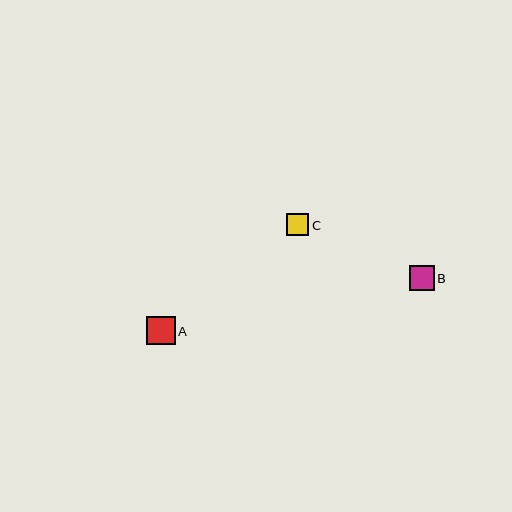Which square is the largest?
Square A is the largest with a size of approximately 28 pixels.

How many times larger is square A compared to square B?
Square A is approximately 1.1 times the size of square B.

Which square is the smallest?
Square C is the smallest with a size of approximately 22 pixels.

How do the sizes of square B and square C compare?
Square B and square C are approximately the same size.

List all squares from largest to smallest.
From largest to smallest: A, B, C.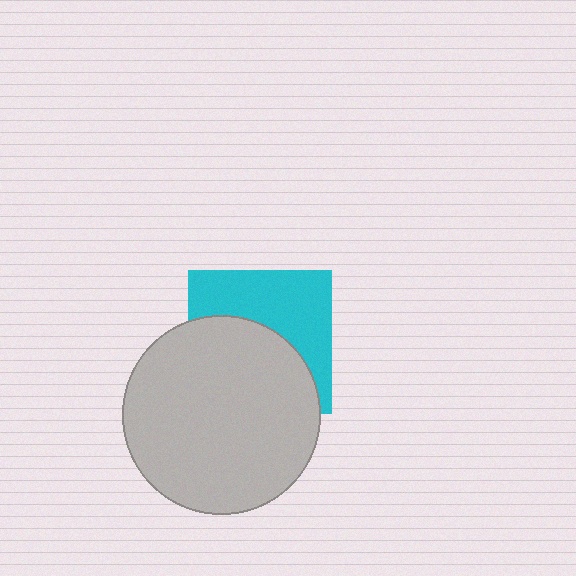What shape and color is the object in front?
The object in front is a light gray circle.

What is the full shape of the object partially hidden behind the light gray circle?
The partially hidden object is a cyan square.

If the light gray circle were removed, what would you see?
You would see the complete cyan square.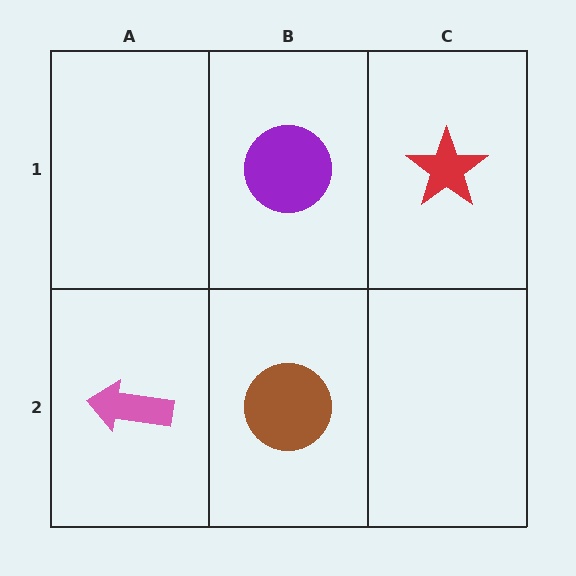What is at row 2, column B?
A brown circle.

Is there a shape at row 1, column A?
No, that cell is empty.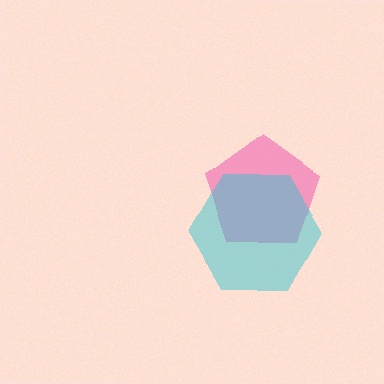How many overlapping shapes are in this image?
There are 2 overlapping shapes in the image.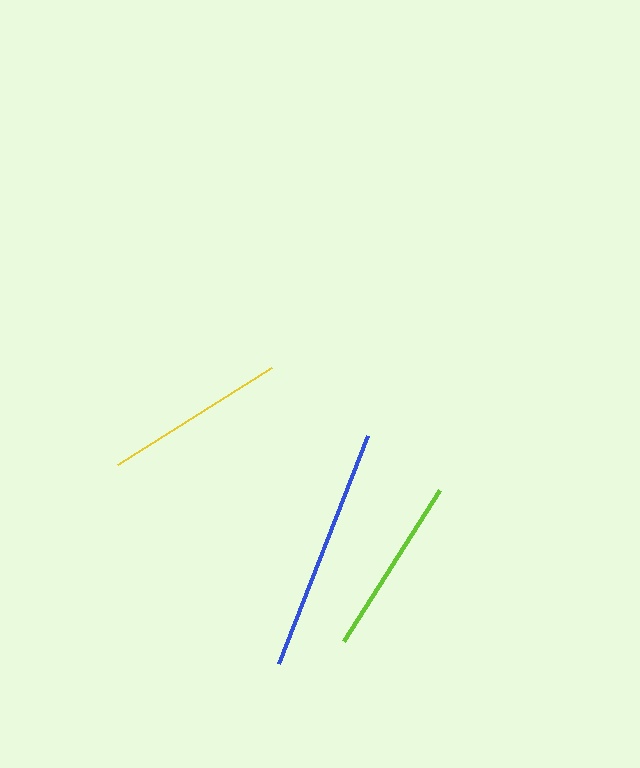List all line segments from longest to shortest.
From longest to shortest: blue, yellow, lime.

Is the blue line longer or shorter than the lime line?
The blue line is longer than the lime line.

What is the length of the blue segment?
The blue segment is approximately 245 pixels long.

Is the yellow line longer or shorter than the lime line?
The yellow line is longer than the lime line.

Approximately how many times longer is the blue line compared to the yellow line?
The blue line is approximately 1.4 times the length of the yellow line.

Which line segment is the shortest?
The lime line is the shortest at approximately 179 pixels.